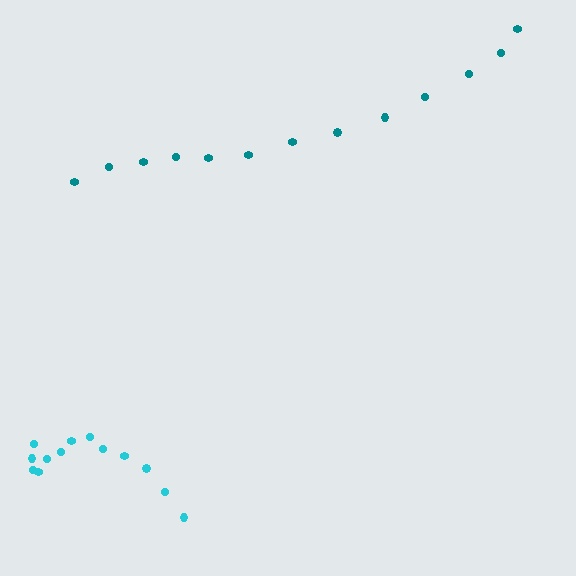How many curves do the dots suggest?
There are 2 distinct paths.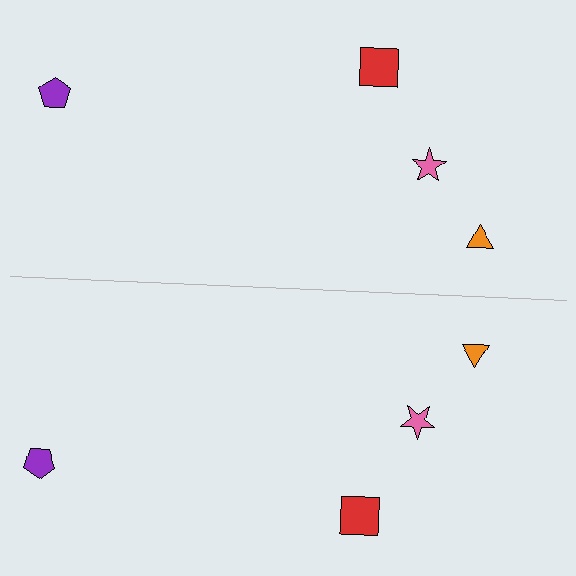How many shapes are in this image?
There are 8 shapes in this image.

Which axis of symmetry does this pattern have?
The pattern has a horizontal axis of symmetry running through the center of the image.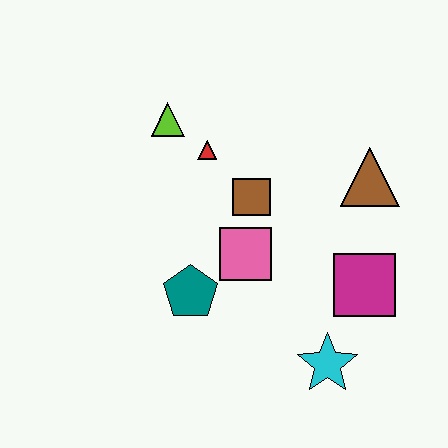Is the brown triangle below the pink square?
No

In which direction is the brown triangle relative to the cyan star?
The brown triangle is above the cyan star.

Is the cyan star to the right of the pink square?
Yes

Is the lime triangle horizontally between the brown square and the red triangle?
No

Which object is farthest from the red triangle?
The cyan star is farthest from the red triangle.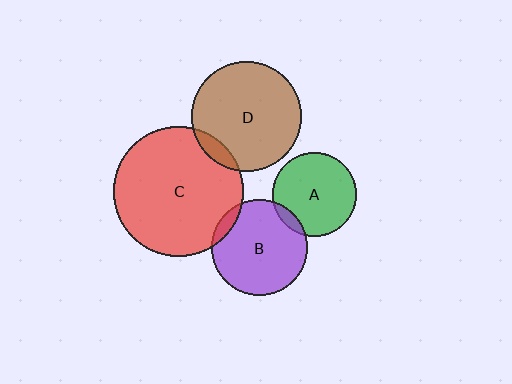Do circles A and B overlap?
Yes.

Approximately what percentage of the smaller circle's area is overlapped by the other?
Approximately 10%.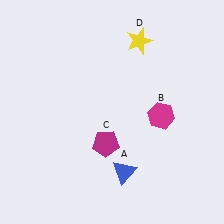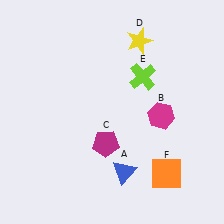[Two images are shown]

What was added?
A lime cross (E), an orange square (F) were added in Image 2.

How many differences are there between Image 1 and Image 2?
There are 2 differences between the two images.